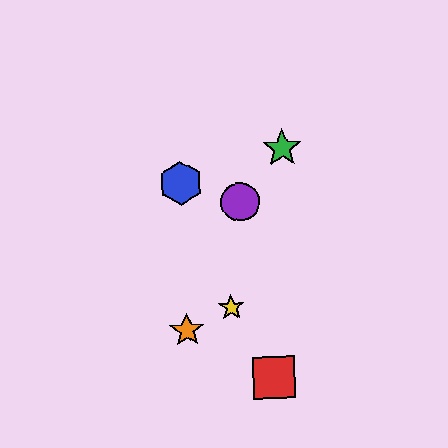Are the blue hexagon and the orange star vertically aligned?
Yes, both are at x≈181.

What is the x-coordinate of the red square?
The red square is at x≈274.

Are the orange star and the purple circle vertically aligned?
No, the orange star is at x≈187 and the purple circle is at x≈240.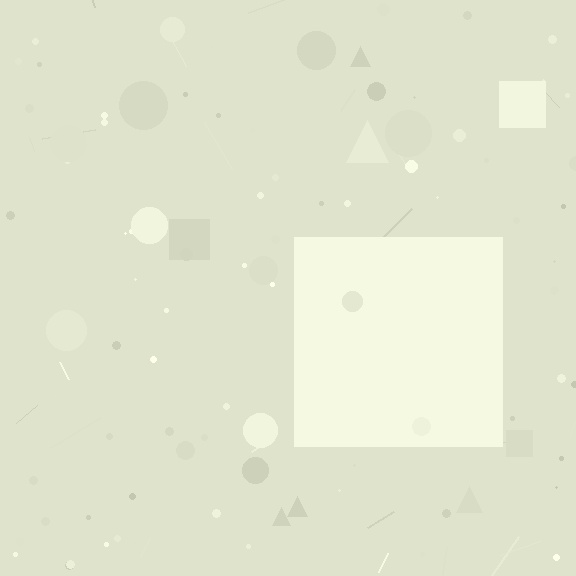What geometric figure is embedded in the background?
A square is embedded in the background.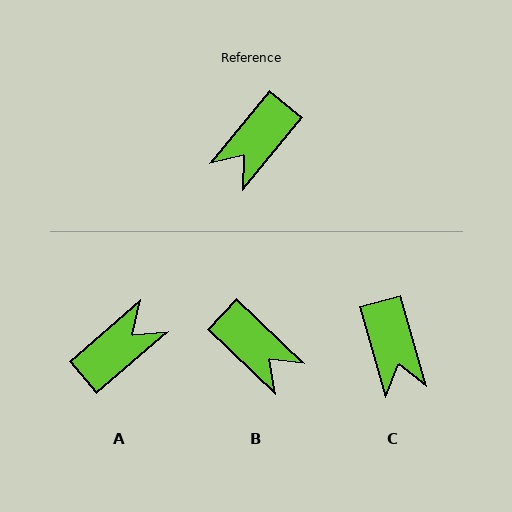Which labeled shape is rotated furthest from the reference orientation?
A, about 171 degrees away.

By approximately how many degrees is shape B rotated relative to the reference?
Approximately 86 degrees counter-clockwise.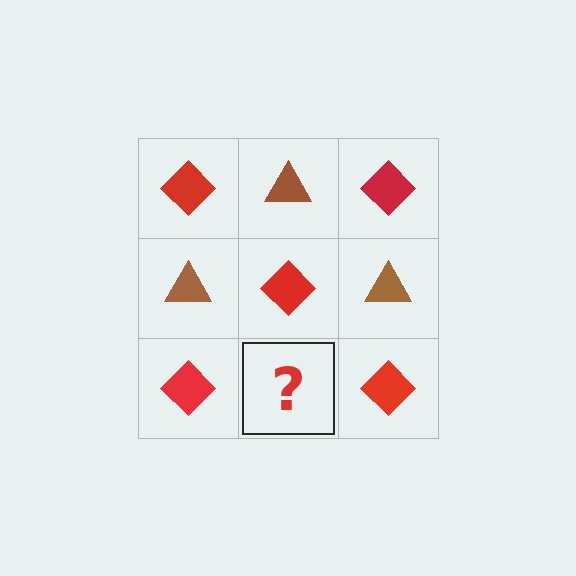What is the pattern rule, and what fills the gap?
The rule is that it alternates red diamond and brown triangle in a checkerboard pattern. The gap should be filled with a brown triangle.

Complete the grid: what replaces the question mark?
The question mark should be replaced with a brown triangle.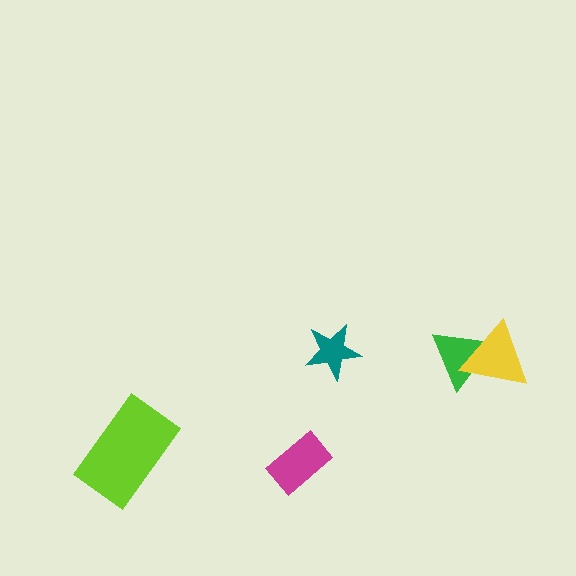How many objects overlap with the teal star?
0 objects overlap with the teal star.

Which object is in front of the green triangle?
The yellow triangle is in front of the green triangle.